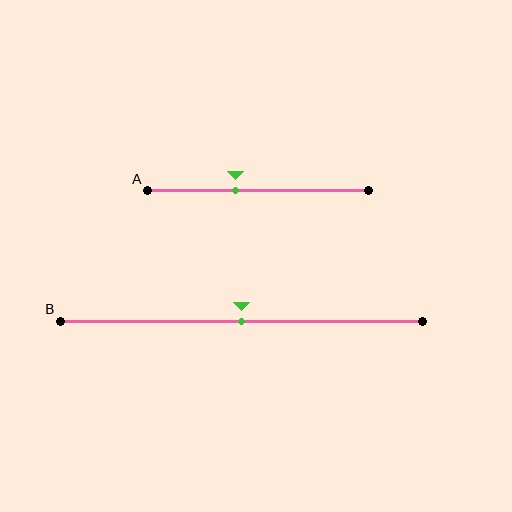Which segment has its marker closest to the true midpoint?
Segment B has its marker closest to the true midpoint.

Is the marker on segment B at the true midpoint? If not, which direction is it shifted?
Yes, the marker on segment B is at the true midpoint.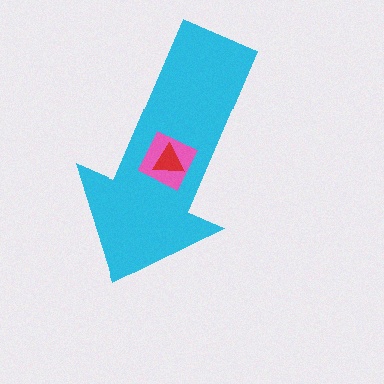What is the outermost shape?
The cyan arrow.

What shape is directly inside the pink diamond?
The red triangle.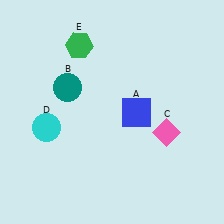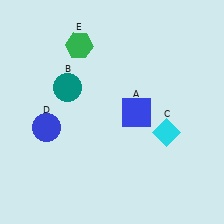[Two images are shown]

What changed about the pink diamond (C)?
In Image 1, C is pink. In Image 2, it changed to cyan.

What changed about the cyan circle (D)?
In Image 1, D is cyan. In Image 2, it changed to blue.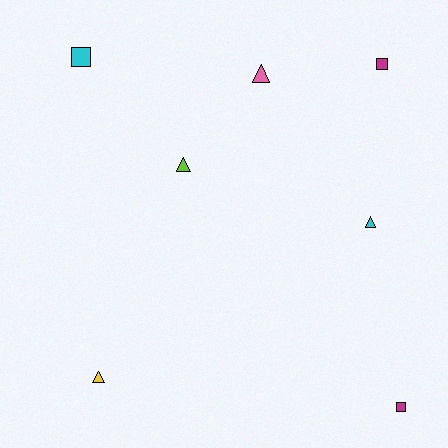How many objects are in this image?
There are 7 objects.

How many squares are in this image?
There are 3 squares.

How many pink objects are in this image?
There is 1 pink object.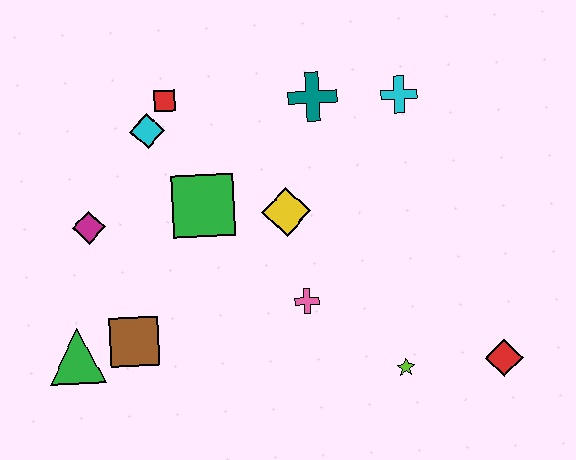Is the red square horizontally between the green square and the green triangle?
Yes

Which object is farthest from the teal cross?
The green triangle is farthest from the teal cross.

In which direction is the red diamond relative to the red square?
The red diamond is to the right of the red square.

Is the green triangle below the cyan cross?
Yes